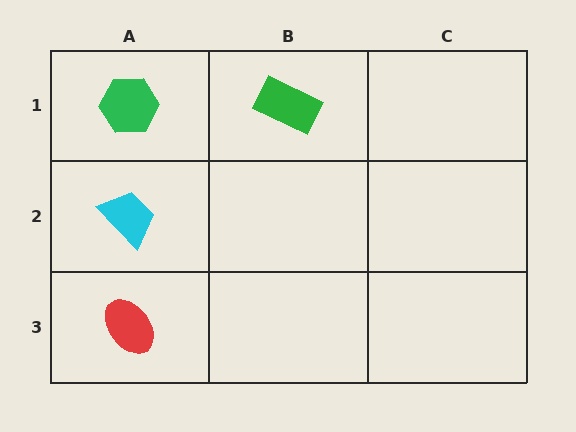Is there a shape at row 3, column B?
No, that cell is empty.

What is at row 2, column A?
A cyan trapezoid.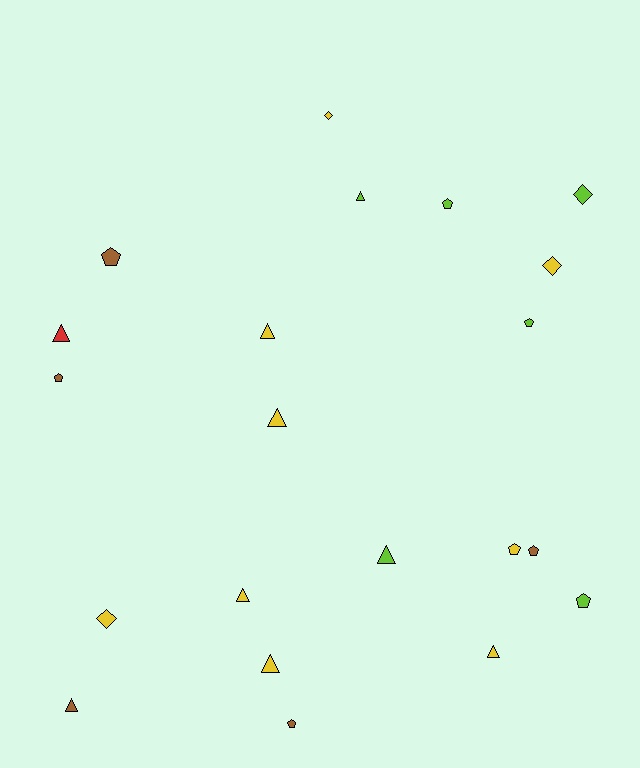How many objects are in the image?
There are 21 objects.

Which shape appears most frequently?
Triangle, with 9 objects.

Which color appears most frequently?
Yellow, with 9 objects.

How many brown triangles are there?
There is 1 brown triangle.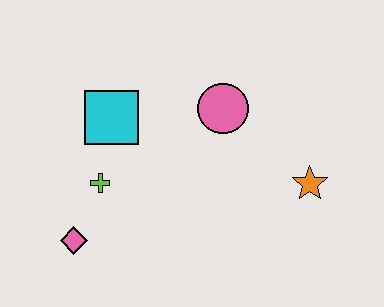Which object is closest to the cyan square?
The lime cross is closest to the cyan square.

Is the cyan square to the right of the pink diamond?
Yes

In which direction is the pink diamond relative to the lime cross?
The pink diamond is below the lime cross.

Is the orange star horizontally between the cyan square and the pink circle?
No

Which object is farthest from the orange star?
The pink diamond is farthest from the orange star.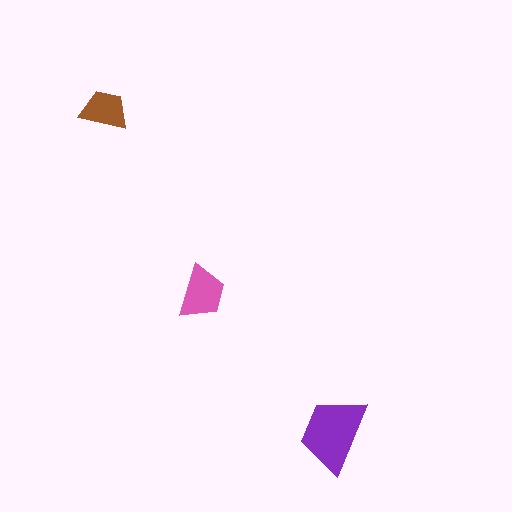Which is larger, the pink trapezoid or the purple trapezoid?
The purple one.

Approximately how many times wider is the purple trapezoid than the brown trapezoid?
About 1.5 times wider.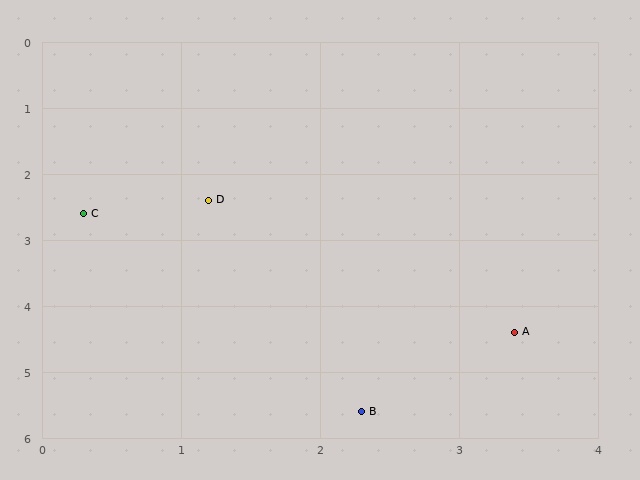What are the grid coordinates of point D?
Point D is at approximately (1.2, 2.4).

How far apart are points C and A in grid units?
Points C and A are about 3.6 grid units apart.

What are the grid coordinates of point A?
Point A is at approximately (3.4, 4.4).